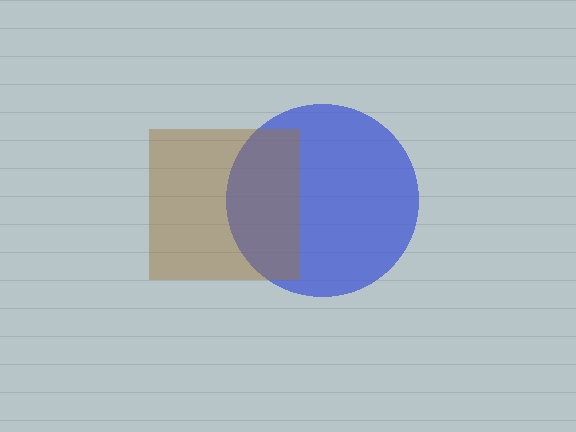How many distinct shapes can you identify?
There are 2 distinct shapes: a blue circle, a brown square.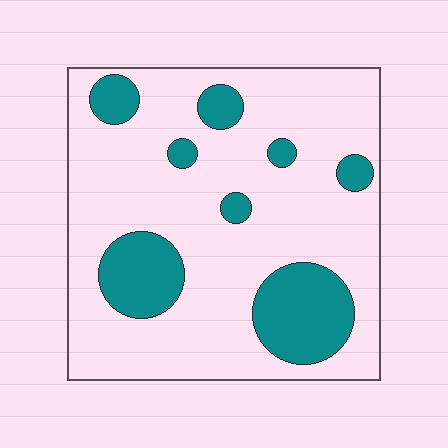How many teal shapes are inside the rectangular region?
8.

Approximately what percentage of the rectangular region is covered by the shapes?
Approximately 20%.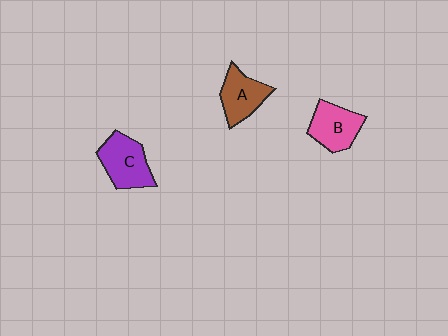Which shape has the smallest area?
Shape A (brown).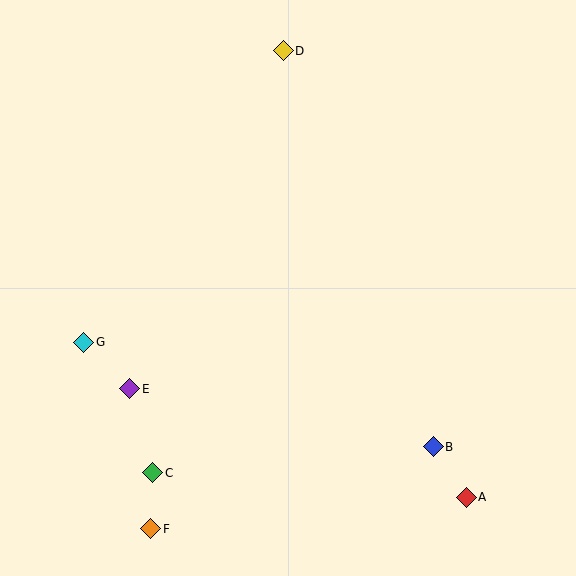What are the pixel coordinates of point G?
Point G is at (84, 342).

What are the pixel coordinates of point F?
Point F is at (151, 529).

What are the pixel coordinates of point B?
Point B is at (433, 447).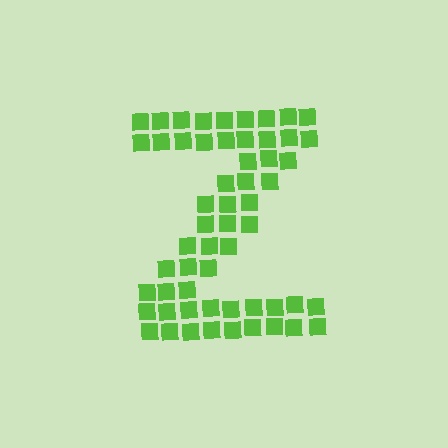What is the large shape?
The large shape is the letter Z.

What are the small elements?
The small elements are squares.